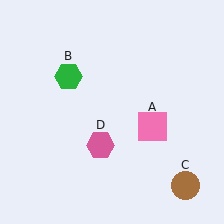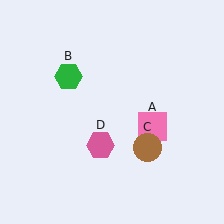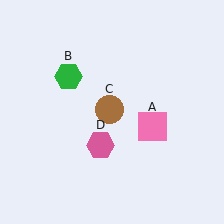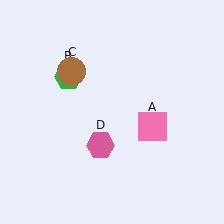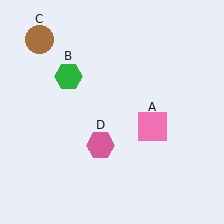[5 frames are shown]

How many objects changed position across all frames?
1 object changed position: brown circle (object C).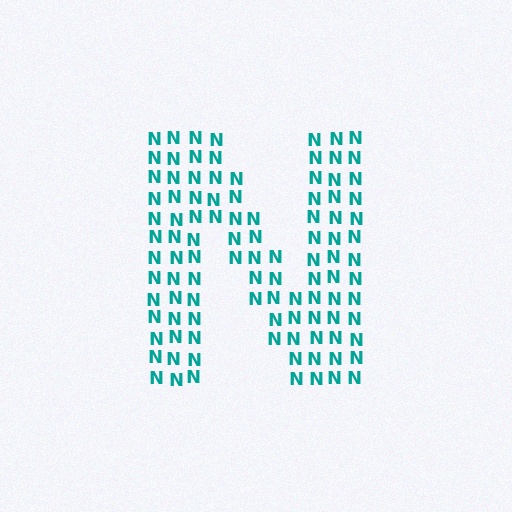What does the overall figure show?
The overall figure shows the letter N.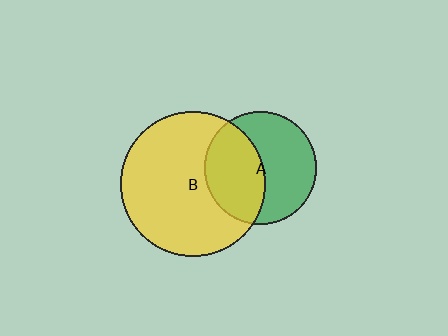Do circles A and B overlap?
Yes.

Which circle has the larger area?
Circle B (yellow).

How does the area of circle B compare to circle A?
Approximately 1.7 times.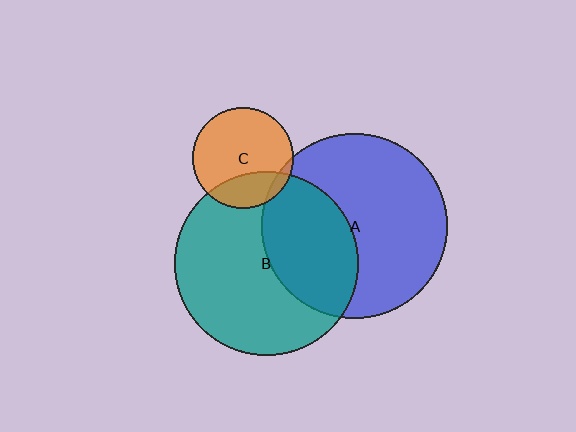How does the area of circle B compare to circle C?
Approximately 3.3 times.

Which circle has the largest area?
Circle A (blue).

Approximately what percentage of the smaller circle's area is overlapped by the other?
Approximately 25%.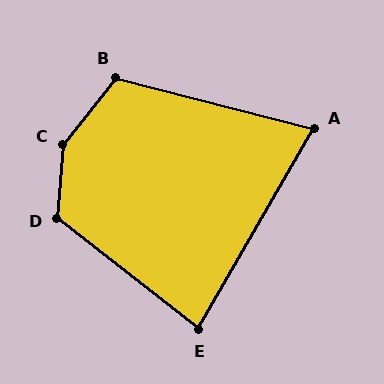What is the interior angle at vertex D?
Approximately 124 degrees (obtuse).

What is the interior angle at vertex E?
Approximately 82 degrees (acute).